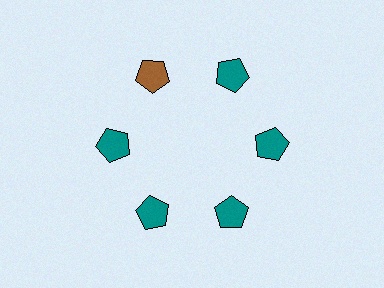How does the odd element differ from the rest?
It has a different color: brown instead of teal.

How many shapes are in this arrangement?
There are 6 shapes arranged in a ring pattern.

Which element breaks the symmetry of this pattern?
The brown pentagon at roughly the 11 o'clock position breaks the symmetry. All other shapes are teal pentagons.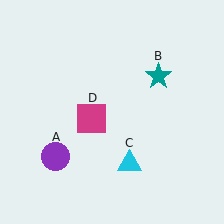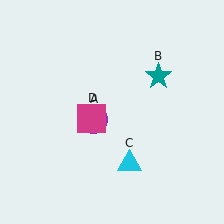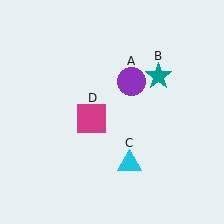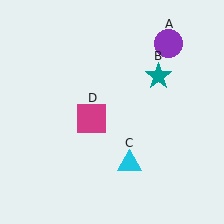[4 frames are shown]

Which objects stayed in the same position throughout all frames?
Teal star (object B) and cyan triangle (object C) and magenta square (object D) remained stationary.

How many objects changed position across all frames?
1 object changed position: purple circle (object A).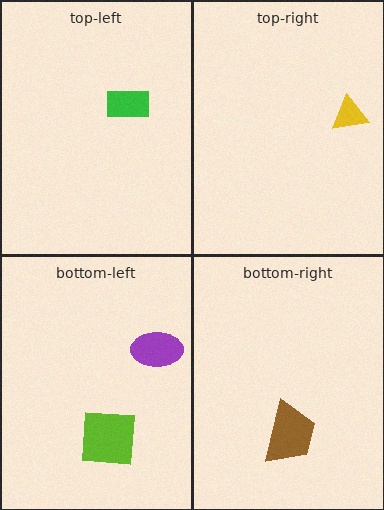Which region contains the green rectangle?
The top-left region.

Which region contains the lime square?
The bottom-left region.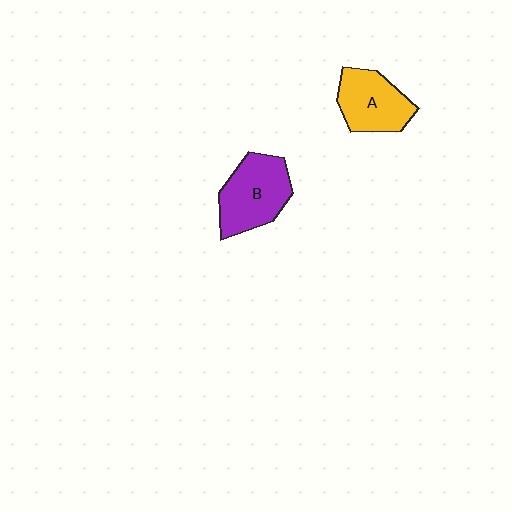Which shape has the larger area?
Shape B (purple).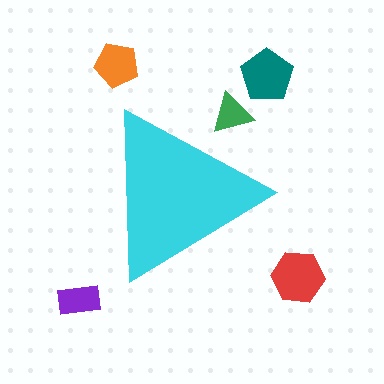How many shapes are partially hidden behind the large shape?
1 shape is partially hidden.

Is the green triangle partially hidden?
Yes, the green triangle is partially hidden behind the cyan triangle.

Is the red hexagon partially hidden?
No, the red hexagon is fully visible.